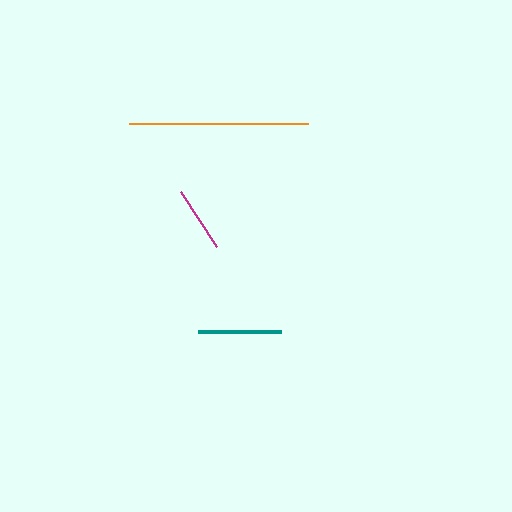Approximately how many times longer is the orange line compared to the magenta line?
The orange line is approximately 2.7 times the length of the magenta line.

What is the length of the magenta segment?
The magenta segment is approximately 66 pixels long.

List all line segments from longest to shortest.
From longest to shortest: orange, teal, magenta.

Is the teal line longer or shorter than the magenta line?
The teal line is longer than the magenta line.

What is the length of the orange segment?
The orange segment is approximately 179 pixels long.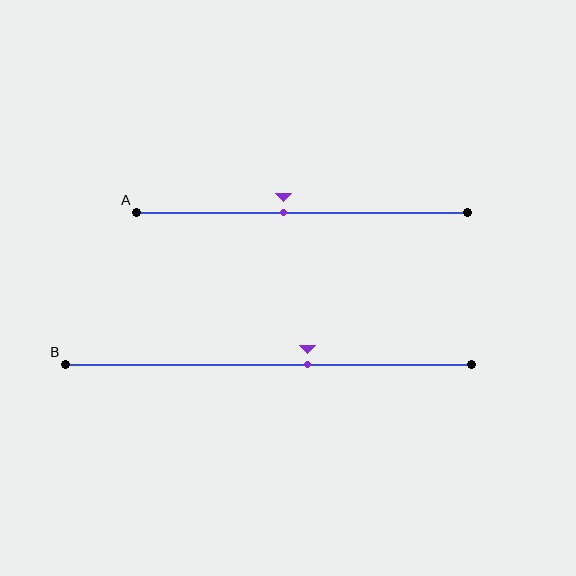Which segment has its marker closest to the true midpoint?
Segment A has its marker closest to the true midpoint.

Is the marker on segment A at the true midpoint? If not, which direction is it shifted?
No, the marker on segment A is shifted to the left by about 6% of the segment length.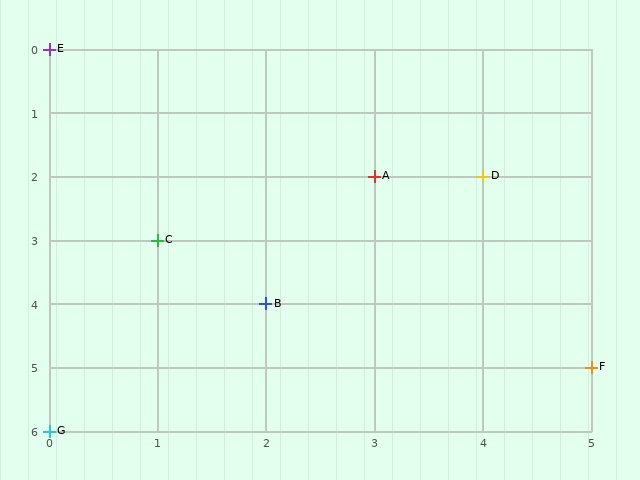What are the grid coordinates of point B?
Point B is at grid coordinates (2, 4).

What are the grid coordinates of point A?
Point A is at grid coordinates (3, 2).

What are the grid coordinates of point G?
Point G is at grid coordinates (0, 6).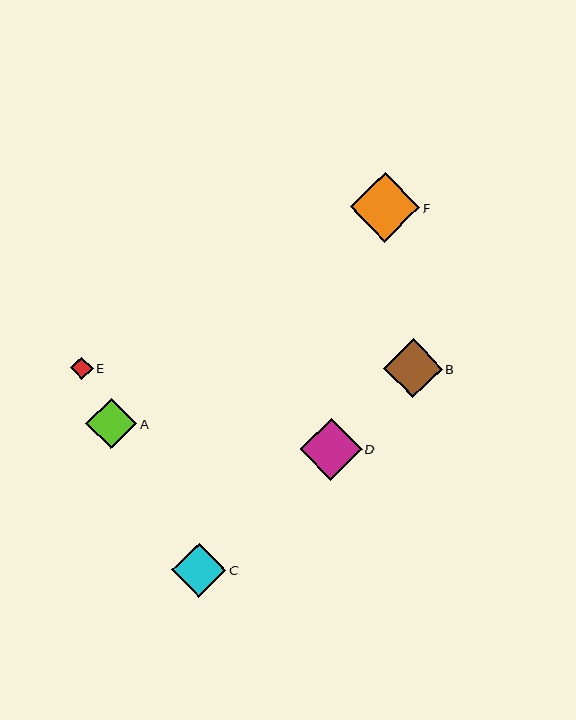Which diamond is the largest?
Diamond F is the largest with a size of approximately 70 pixels.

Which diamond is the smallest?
Diamond E is the smallest with a size of approximately 22 pixels.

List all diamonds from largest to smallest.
From largest to smallest: F, D, B, C, A, E.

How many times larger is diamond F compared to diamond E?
Diamond F is approximately 3.2 times the size of diamond E.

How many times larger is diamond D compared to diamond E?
Diamond D is approximately 2.8 times the size of diamond E.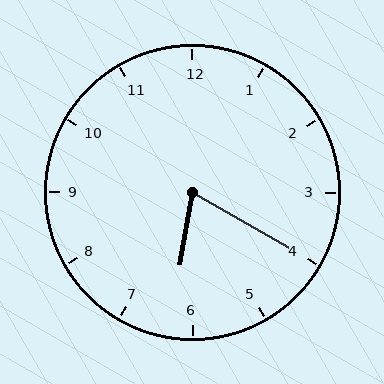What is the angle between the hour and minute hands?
Approximately 70 degrees.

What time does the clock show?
6:20.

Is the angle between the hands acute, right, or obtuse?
It is acute.